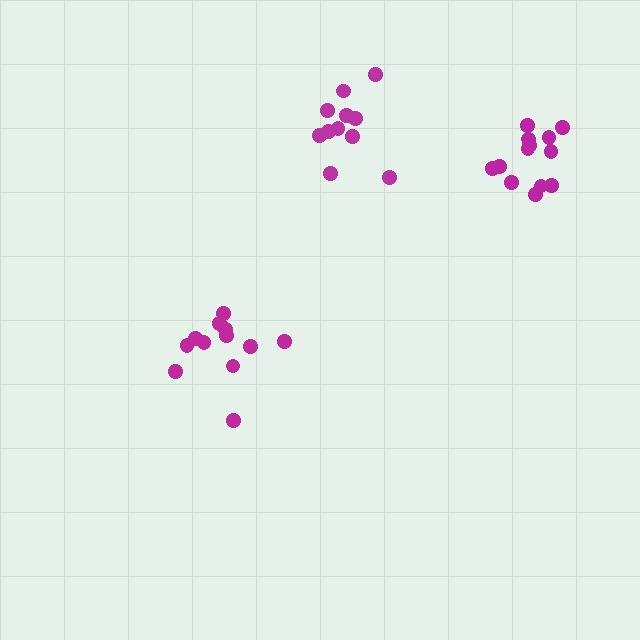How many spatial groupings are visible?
There are 3 spatial groupings.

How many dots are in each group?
Group 1: 13 dots, Group 2: 11 dots, Group 3: 12 dots (36 total).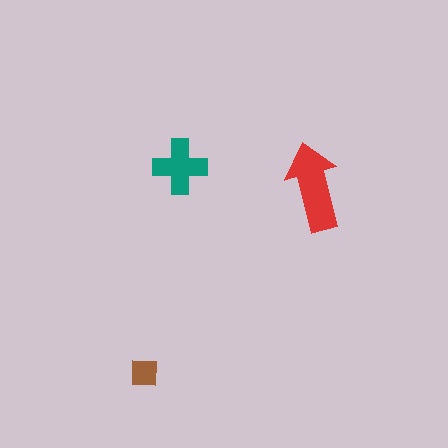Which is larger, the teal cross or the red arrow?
The red arrow.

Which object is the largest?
The red arrow.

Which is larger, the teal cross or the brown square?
The teal cross.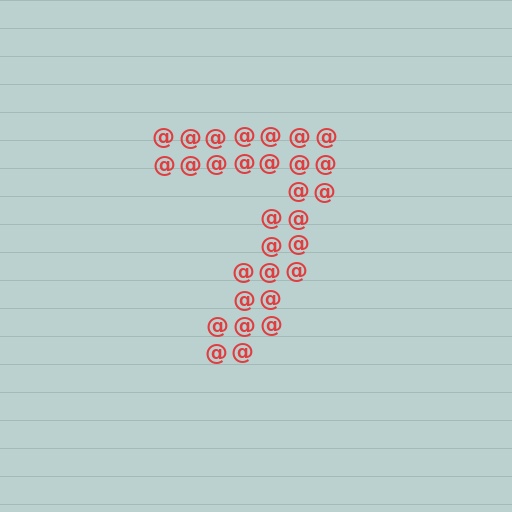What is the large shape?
The large shape is the digit 7.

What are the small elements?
The small elements are at signs.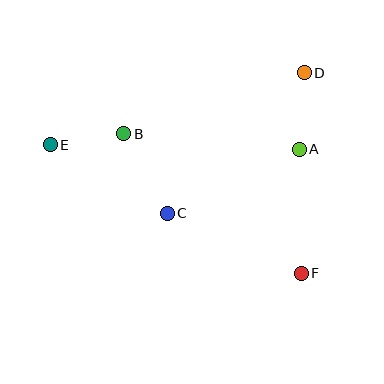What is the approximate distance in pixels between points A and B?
The distance between A and B is approximately 176 pixels.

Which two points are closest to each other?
Points B and E are closest to each other.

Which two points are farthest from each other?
Points E and F are farthest from each other.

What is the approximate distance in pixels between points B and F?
The distance between B and F is approximately 226 pixels.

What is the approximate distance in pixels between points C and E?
The distance between C and E is approximately 136 pixels.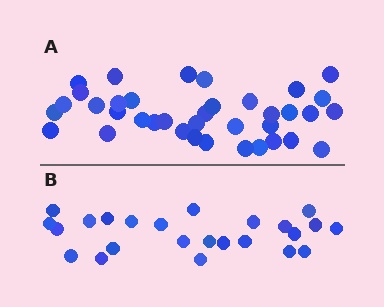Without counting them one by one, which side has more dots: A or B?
Region A (the top region) has more dots.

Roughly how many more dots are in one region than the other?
Region A has approximately 15 more dots than region B.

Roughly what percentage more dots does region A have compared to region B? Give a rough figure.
About 55% more.